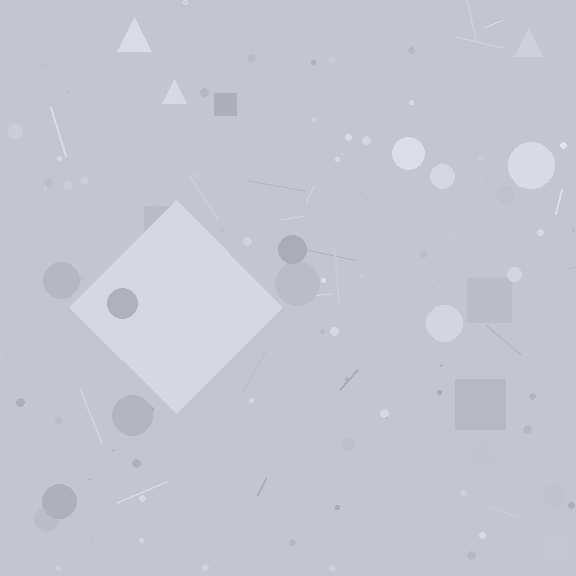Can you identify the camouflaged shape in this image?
The camouflaged shape is a diamond.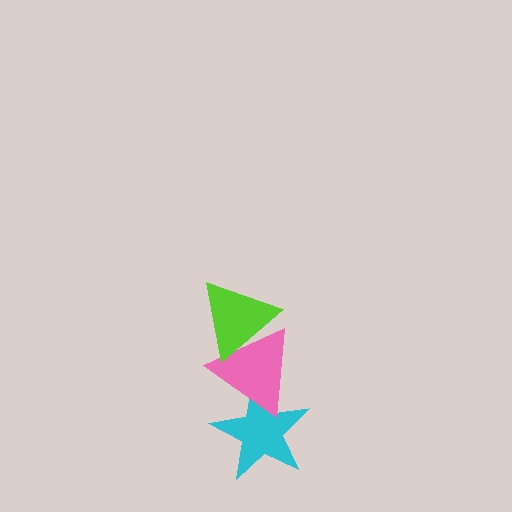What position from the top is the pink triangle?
The pink triangle is 2nd from the top.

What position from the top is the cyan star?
The cyan star is 3rd from the top.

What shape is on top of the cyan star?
The pink triangle is on top of the cyan star.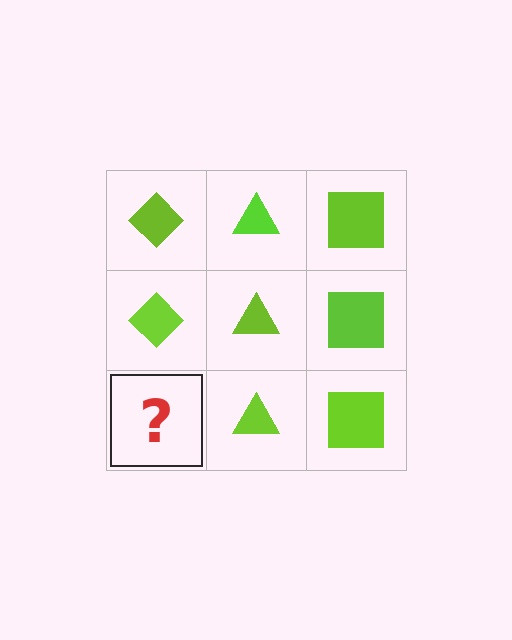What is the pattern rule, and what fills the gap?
The rule is that each column has a consistent shape. The gap should be filled with a lime diamond.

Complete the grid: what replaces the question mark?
The question mark should be replaced with a lime diamond.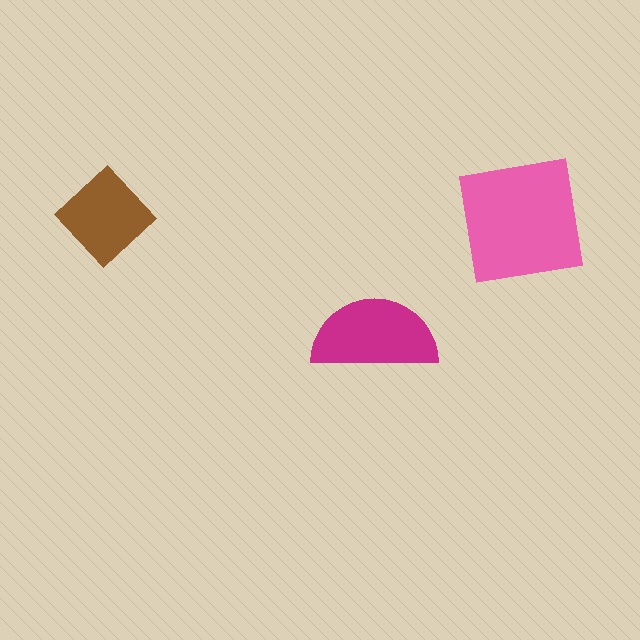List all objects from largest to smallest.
The pink square, the magenta semicircle, the brown diamond.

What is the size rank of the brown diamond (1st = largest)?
3rd.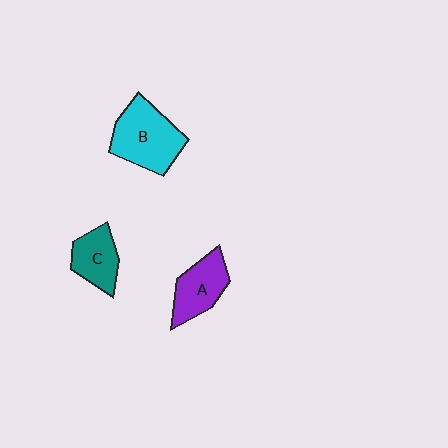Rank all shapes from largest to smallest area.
From largest to smallest: B (cyan), A (purple), C (teal).